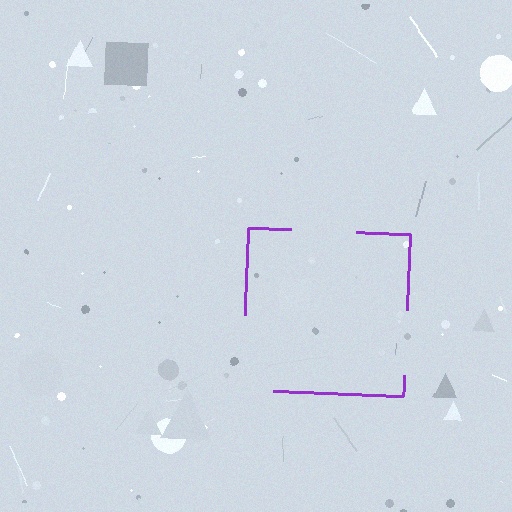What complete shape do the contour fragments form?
The contour fragments form a square.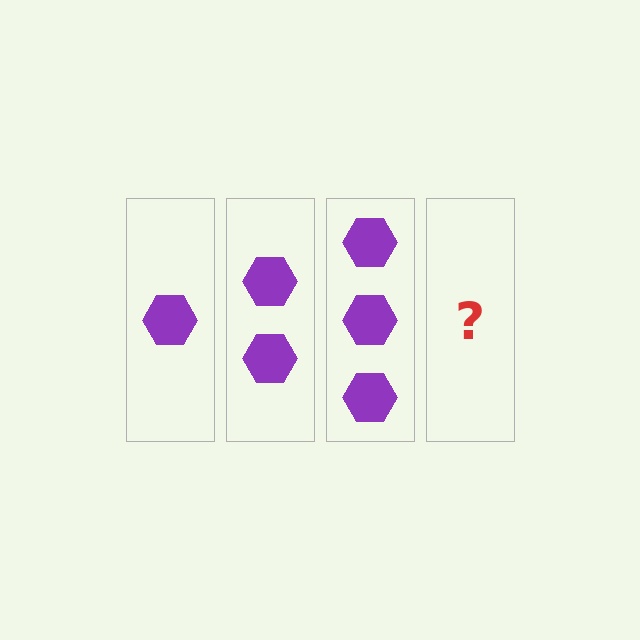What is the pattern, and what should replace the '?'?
The pattern is that each step adds one more hexagon. The '?' should be 4 hexagons.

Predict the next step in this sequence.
The next step is 4 hexagons.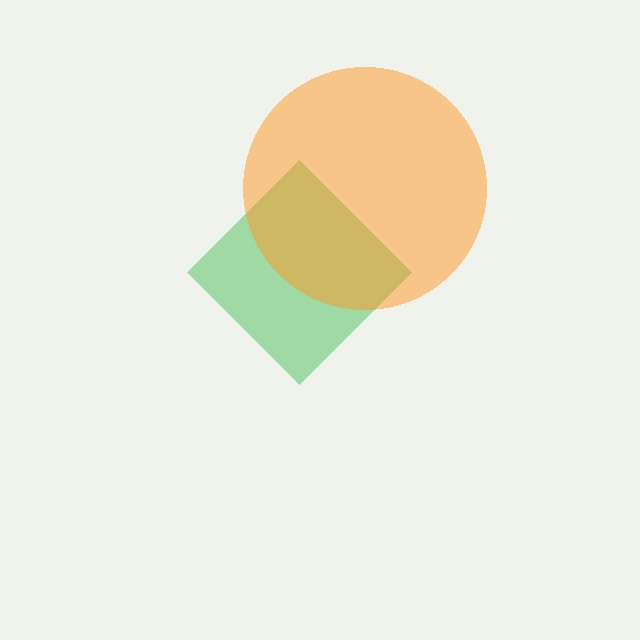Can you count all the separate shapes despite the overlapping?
Yes, there are 2 separate shapes.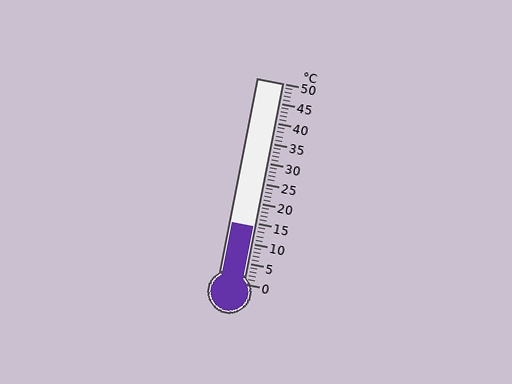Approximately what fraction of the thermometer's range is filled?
The thermometer is filled to approximately 30% of its range.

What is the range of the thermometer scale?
The thermometer scale ranges from 0°C to 50°C.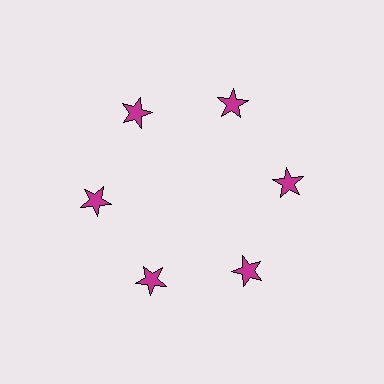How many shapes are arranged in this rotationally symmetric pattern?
There are 6 shapes, arranged in 6 groups of 1.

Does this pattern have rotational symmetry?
Yes, this pattern has 6-fold rotational symmetry. It looks the same after rotating 60 degrees around the center.